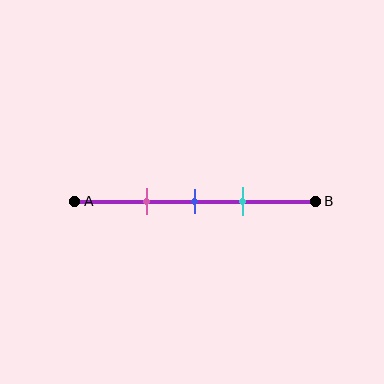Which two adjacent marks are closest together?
The blue and cyan marks are the closest adjacent pair.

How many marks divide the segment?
There are 3 marks dividing the segment.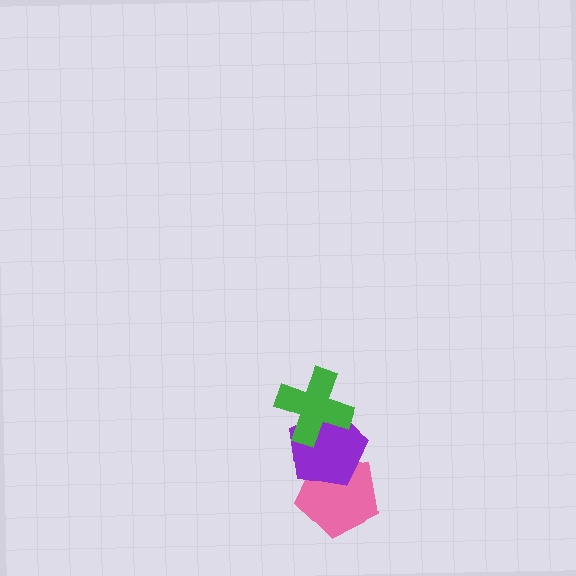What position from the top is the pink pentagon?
The pink pentagon is 3rd from the top.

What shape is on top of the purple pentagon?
The green cross is on top of the purple pentagon.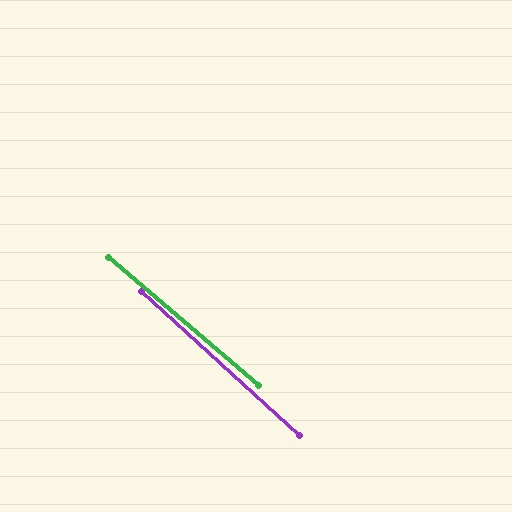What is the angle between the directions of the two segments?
Approximately 2 degrees.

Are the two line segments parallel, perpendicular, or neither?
Parallel — their directions differ by only 2.0°.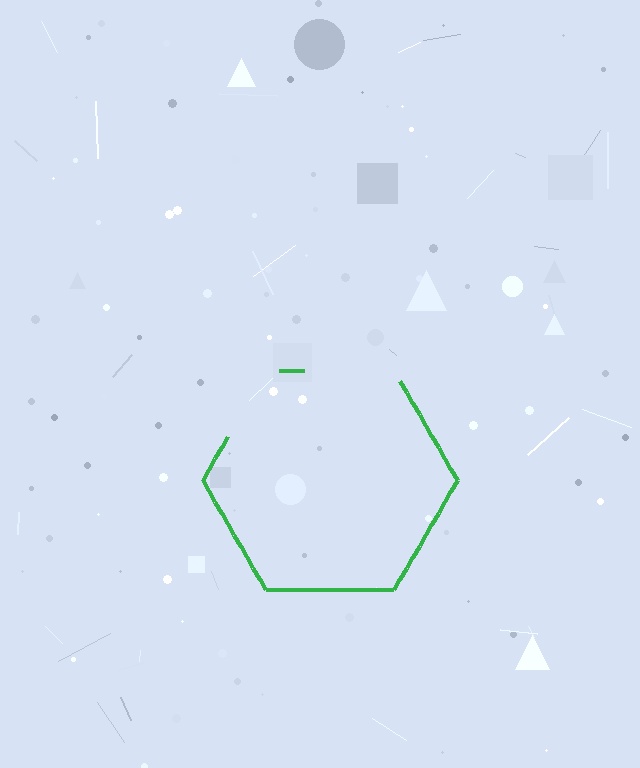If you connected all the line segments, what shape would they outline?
They would outline a hexagon.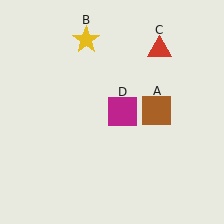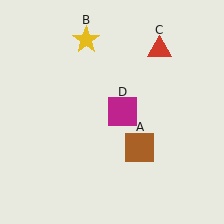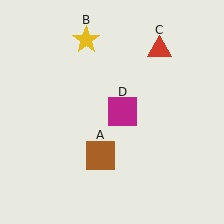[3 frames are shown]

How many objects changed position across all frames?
1 object changed position: brown square (object A).